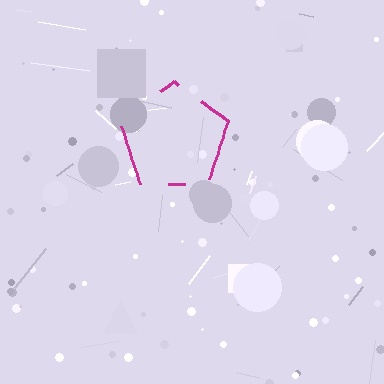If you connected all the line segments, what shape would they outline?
They would outline a pentagon.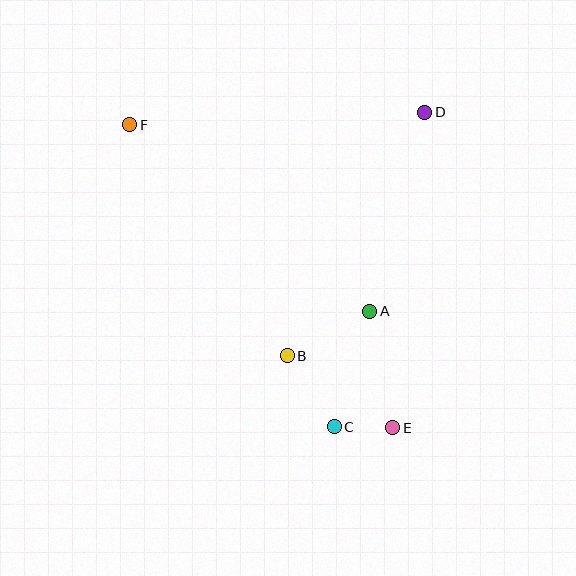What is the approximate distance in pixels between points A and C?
The distance between A and C is approximately 121 pixels.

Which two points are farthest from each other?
Points E and F are farthest from each other.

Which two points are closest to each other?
Points C and E are closest to each other.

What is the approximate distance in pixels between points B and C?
The distance between B and C is approximately 85 pixels.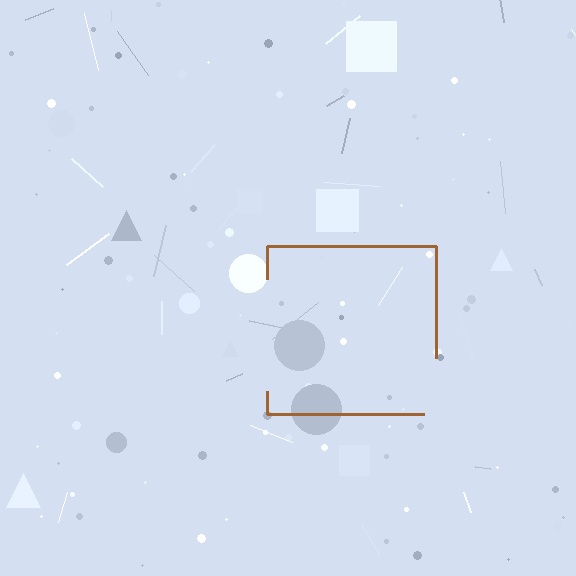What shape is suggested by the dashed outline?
The dashed outline suggests a square.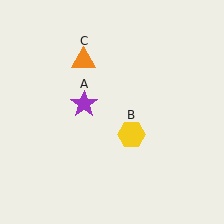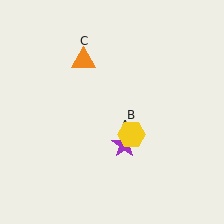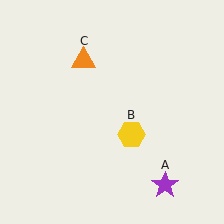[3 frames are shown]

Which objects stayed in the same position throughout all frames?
Yellow hexagon (object B) and orange triangle (object C) remained stationary.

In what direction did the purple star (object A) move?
The purple star (object A) moved down and to the right.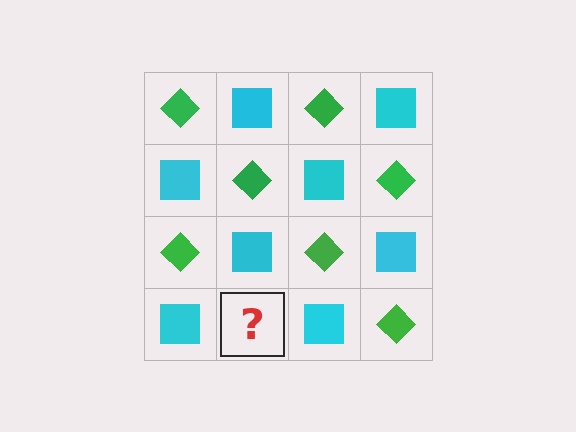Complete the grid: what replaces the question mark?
The question mark should be replaced with a green diamond.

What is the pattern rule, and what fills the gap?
The rule is that it alternates green diamond and cyan square in a checkerboard pattern. The gap should be filled with a green diamond.